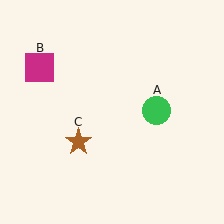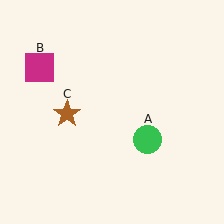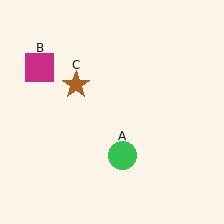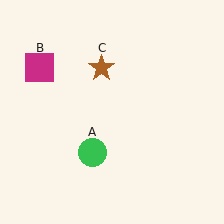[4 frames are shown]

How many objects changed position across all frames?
2 objects changed position: green circle (object A), brown star (object C).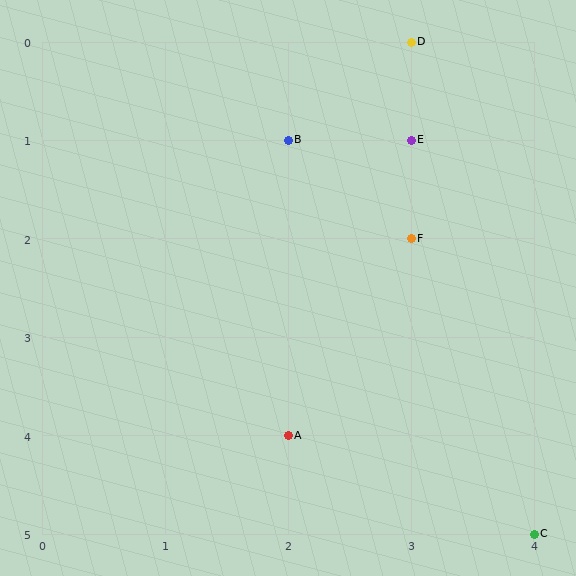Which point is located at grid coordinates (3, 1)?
Point E is at (3, 1).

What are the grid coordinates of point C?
Point C is at grid coordinates (4, 5).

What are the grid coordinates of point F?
Point F is at grid coordinates (3, 2).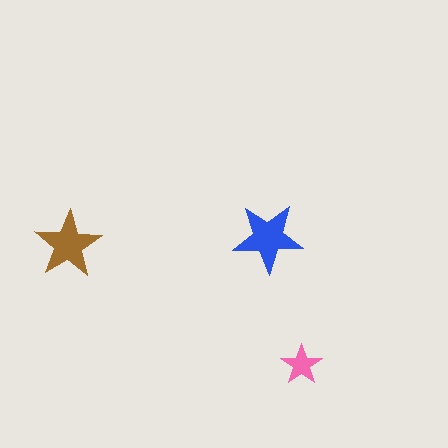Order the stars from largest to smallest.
the blue one, the brown one, the pink one.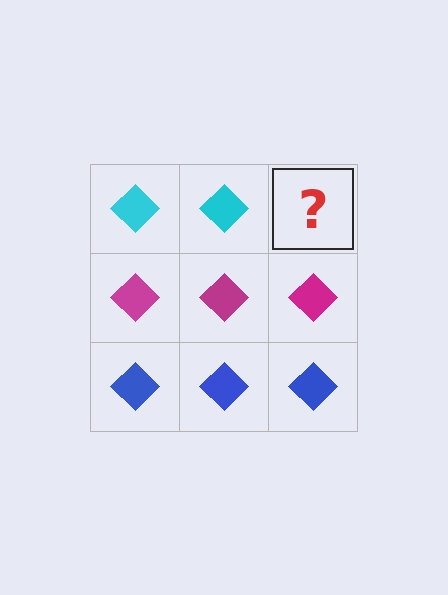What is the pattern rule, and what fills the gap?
The rule is that each row has a consistent color. The gap should be filled with a cyan diamond.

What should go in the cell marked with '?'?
The missing cell should contain a cyan diamond.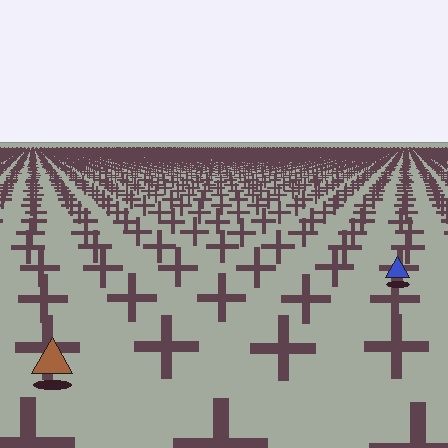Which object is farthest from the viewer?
The blue triangle is farthest from the viewer. It appears smaller and the ground texture around it is denser.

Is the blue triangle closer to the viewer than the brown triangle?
No. The brown triangle is closer — you can tell from the texture gradient: the ground texture is coarser near it.